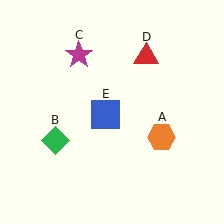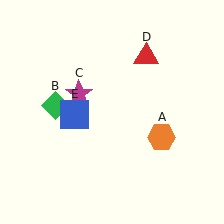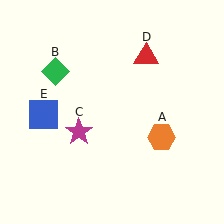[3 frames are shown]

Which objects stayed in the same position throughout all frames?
Orange hexagon (object A) and red triangle (object D) remained stationary.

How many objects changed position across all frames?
3 objects changed position: green diamond (object B), magenta star (object C), blue square (object E).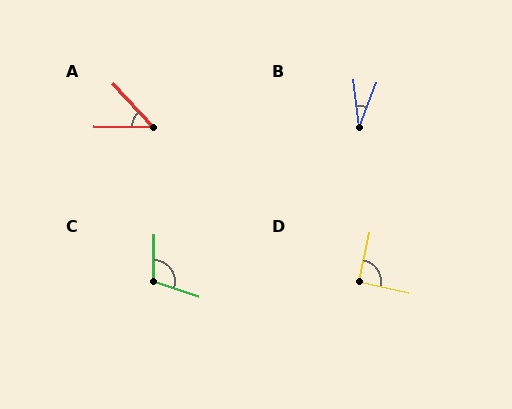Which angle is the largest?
C, at approximately 107 degrees.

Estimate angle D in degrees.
Approximately 90 degrees.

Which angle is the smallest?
B, at approximately 28 degrees.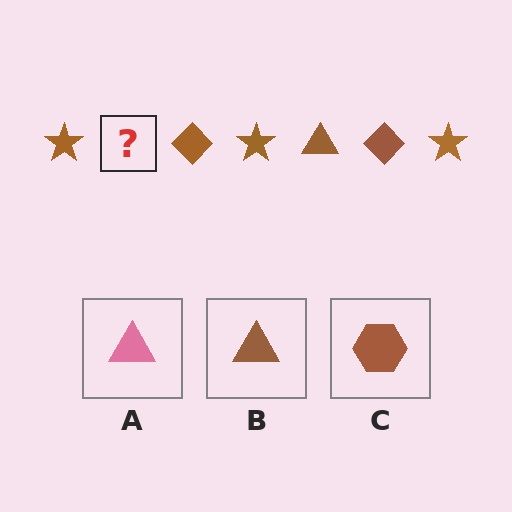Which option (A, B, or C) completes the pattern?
B.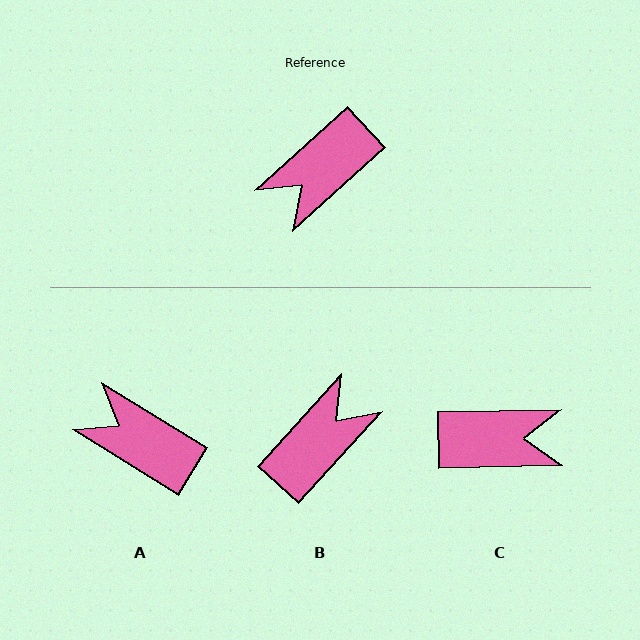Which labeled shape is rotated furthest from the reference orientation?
B, about 174 degrees away.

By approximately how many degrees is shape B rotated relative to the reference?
Approximately 174 degrees clockwise.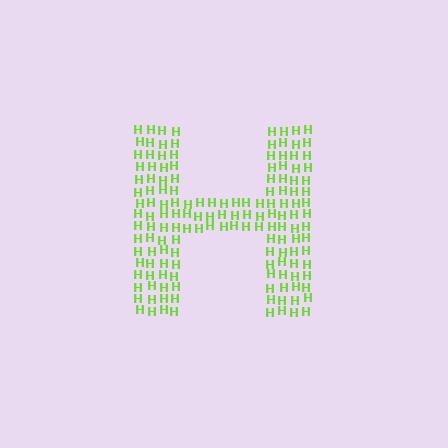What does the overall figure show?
The overall figure shows the letter H.